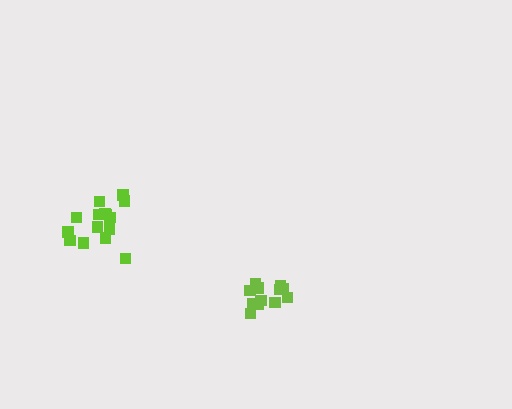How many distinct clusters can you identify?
There are 2 distinct clusters.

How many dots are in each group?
Group 1: 12 dots, Group 2: 15 dots (27 total).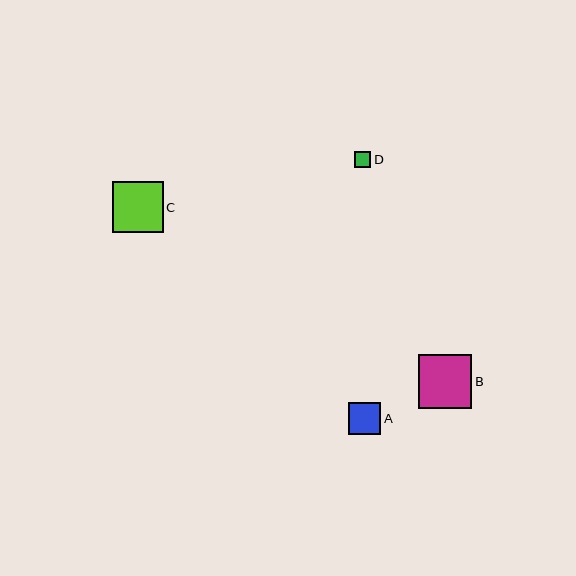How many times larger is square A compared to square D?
Square A is approximately 1.9 times the size of square D.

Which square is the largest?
Square B is the largest with a size of approximately 54 pixels.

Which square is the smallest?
Square D is the smallest with a size of approximately 16 pixels.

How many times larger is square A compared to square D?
Square A is approximately 1.9 times the size of square D.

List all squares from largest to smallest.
From largest to smallest: B, C, A, D.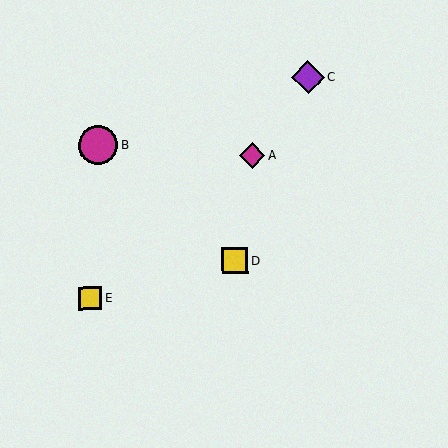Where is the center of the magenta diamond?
The center of the magenta diamond is at (252, 155).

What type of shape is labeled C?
Shape C is a purple diamond.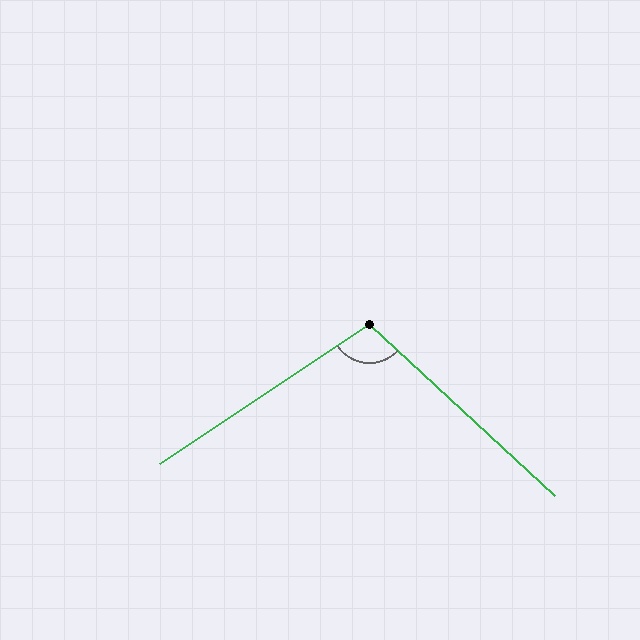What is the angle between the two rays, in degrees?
Approximately 104 degrees.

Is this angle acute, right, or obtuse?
It is obtuse.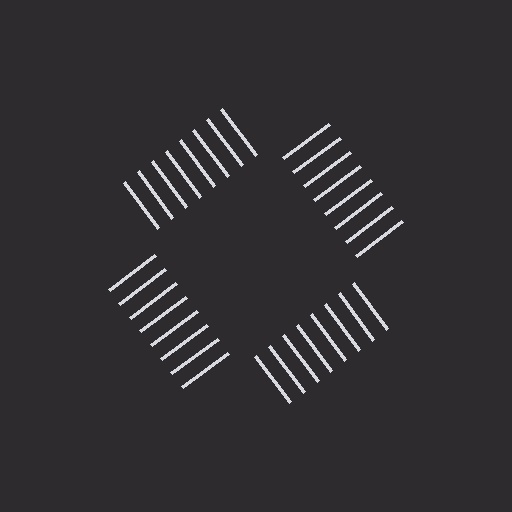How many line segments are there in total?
32 — 8 along each of the 4 edges.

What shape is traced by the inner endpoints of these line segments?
An illusory square — the line segments terminate on its edges but no continuous stroke is drawn.